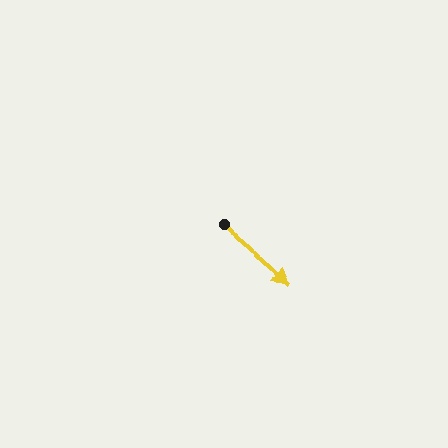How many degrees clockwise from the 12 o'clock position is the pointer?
Approximately 131 degrees.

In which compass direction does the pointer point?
Southeast.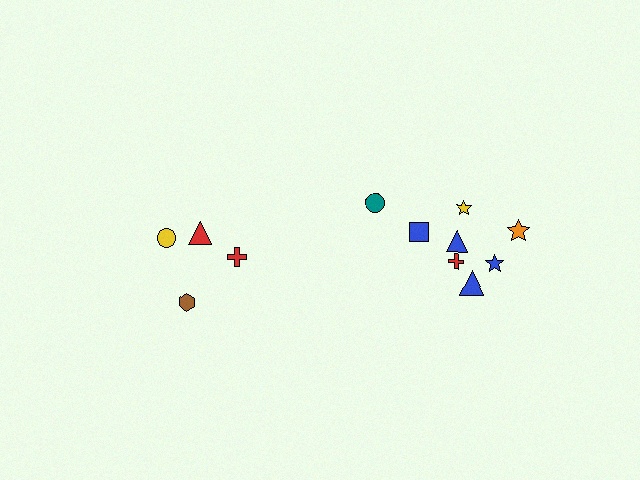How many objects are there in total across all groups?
There are 12 objects.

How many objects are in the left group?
There are 4 objects.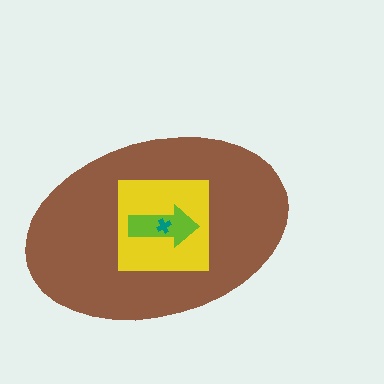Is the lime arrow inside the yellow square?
Yes.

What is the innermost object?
The teal cross.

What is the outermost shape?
The brown ellipse.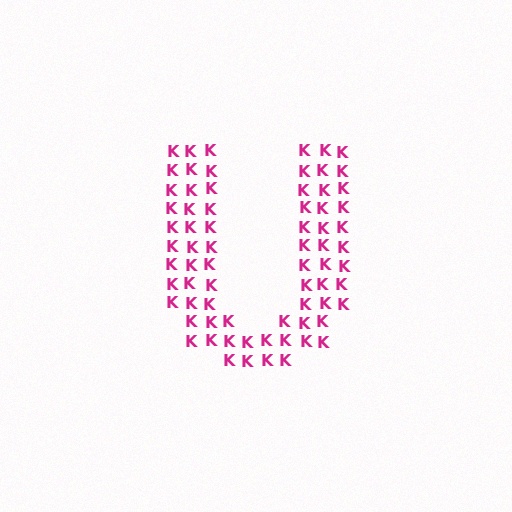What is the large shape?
The large shape is the letter U.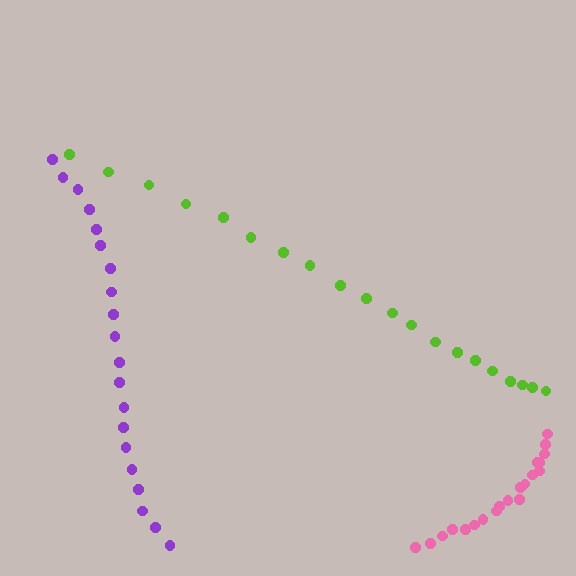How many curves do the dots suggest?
There are 3 distinct paths.